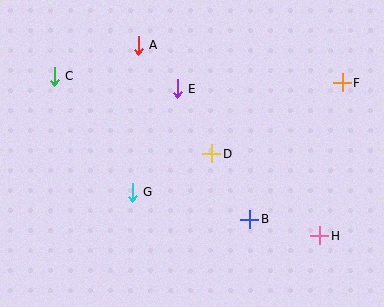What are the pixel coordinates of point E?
Point E is at (177, 89).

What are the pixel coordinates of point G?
Point G is at (132, 192).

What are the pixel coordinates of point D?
Point D is at (212, 154).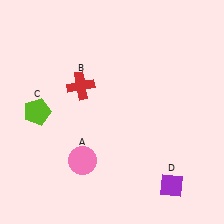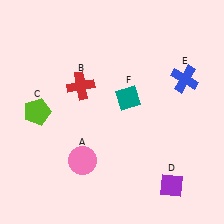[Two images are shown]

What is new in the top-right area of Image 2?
A blue cross (E) was added in the top-right area of Image 2.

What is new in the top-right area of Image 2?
A teal diamond (F) was added in the top-right area of Image 2.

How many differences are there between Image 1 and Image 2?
There are 2 differences between the two images.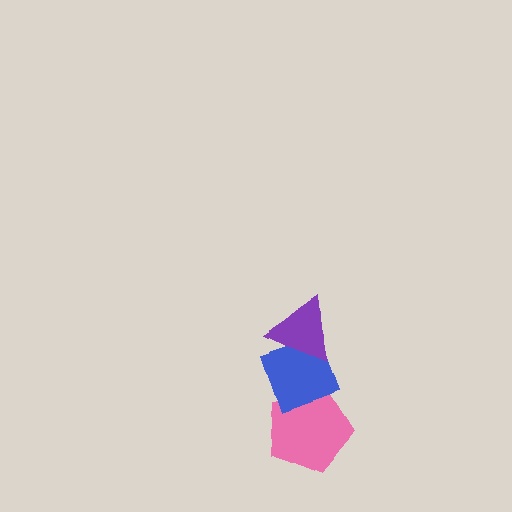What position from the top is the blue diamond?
The blue diamond is 2nd from the top.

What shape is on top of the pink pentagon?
The blue diamond is on top of the pink pentagon.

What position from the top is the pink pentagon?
The pink pentagon is 3rd from the top.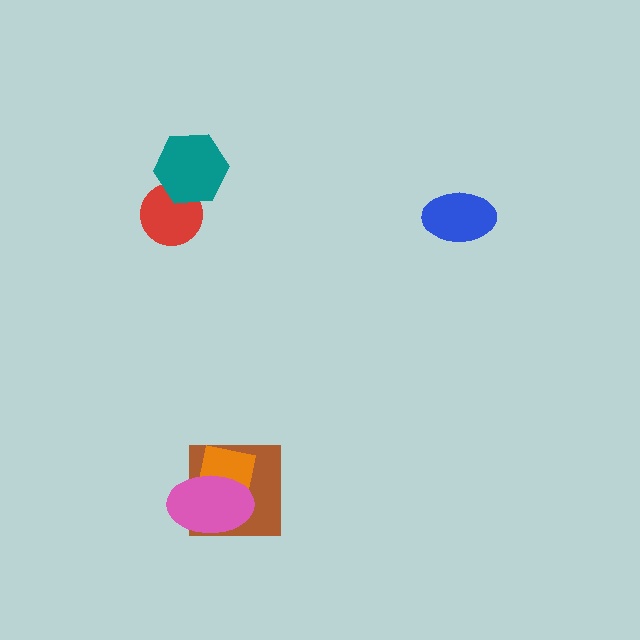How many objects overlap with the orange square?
2 objects overlap with the orange square.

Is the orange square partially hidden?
Yes, it is partially covered by another shape.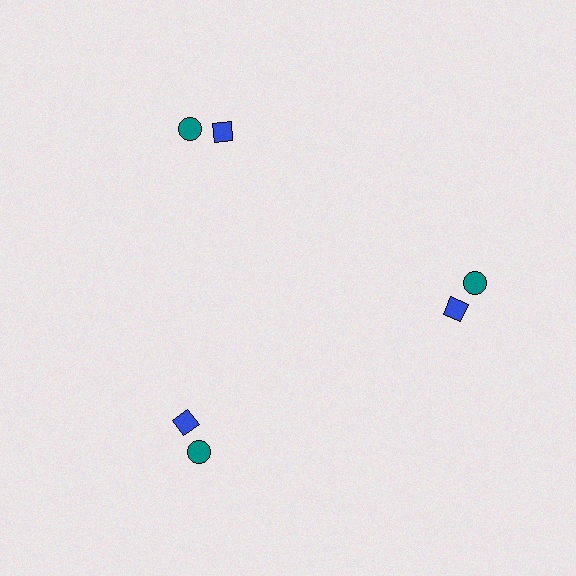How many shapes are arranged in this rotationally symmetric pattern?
There are 6 shapes, arranged in 3 groups of 2.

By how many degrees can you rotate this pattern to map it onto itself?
The pattern maps onto itself every 120 degrees of rotation.